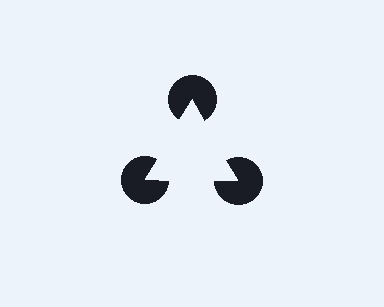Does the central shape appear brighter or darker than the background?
It typically appears slightly brighter than the background, even though no actual brightness change is drawn.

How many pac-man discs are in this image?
There are 3 — one at each vertex of the illusory triangle.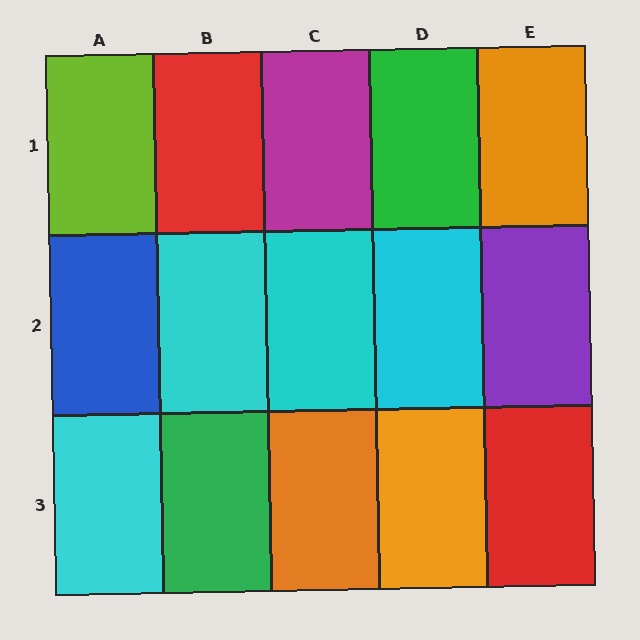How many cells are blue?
1 cell is blue.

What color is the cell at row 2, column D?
Cyan.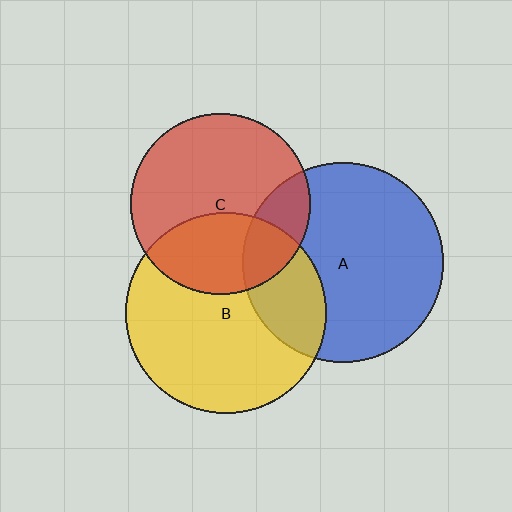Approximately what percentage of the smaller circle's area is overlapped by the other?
Approximately 25%.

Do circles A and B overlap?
Yes.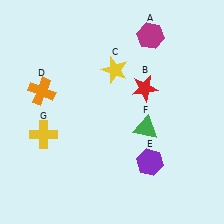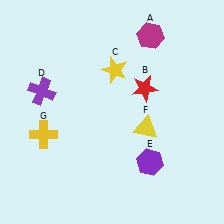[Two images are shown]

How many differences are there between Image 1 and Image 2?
There are 2 differences between the two images.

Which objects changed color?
D changed from orange to purple. F changed from green to yellow.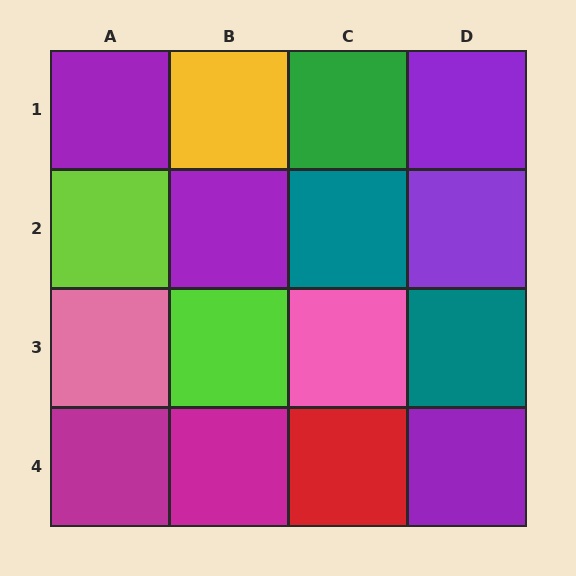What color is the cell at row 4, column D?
Purple.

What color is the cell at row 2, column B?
Purple.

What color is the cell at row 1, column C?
Green.